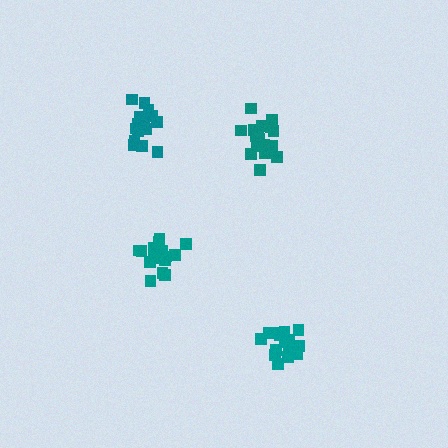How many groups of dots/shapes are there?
There are 4 groups.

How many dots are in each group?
Group 1: 19 dots, Group 2: 15 dots, Group 3: 18 dots, Group 4: 16 dots (68 total).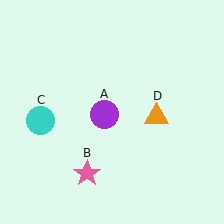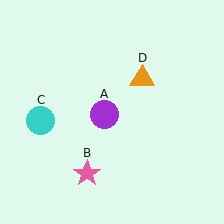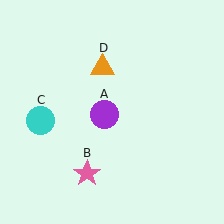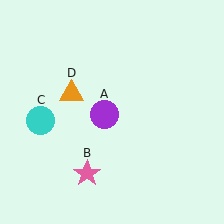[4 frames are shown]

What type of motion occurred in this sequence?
The orange triangle (object D) rotated counterclockwise around the center of the scene.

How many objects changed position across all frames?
1 object changed position: orange triangle (object D).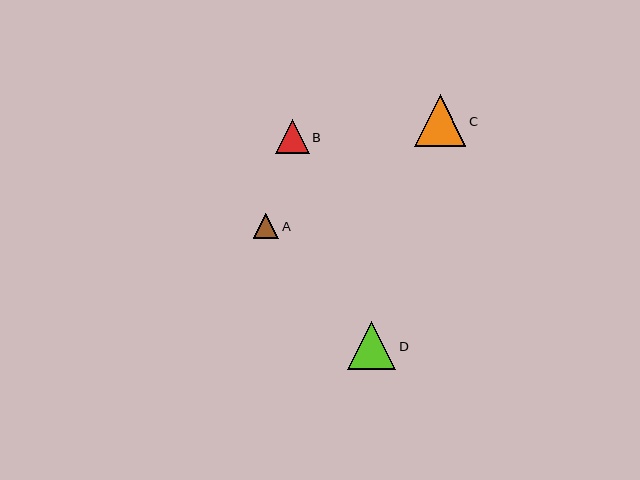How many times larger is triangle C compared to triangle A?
Triangle C is approximately 2.0 times the size of triangle A.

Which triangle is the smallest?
Triangle A is the smallest with a size of approximately 25 pixels.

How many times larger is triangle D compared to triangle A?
Triangle D is approximately 1.9 times the size of triangle A.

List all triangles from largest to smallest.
From largest to smallest: C, D, B, A.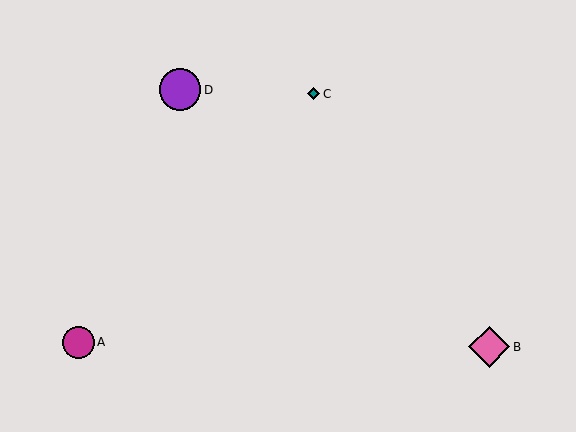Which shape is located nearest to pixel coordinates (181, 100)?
The purple circle (labeled D) at (180, 90) is nearest to that location.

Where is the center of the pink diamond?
The center of the pink diamond is at (489, 347).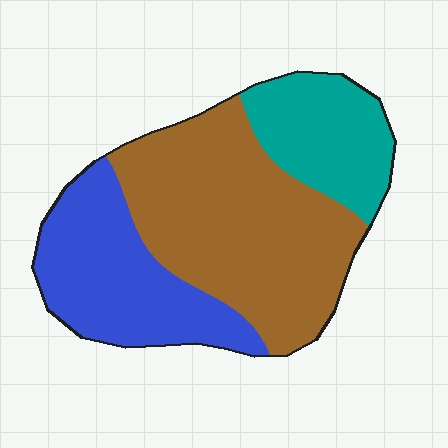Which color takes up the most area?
Brown, at roughly 50%.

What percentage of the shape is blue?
Blue covers around 30% of the shape.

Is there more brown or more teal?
Brown.